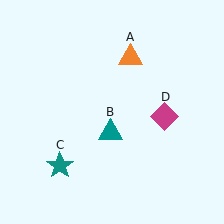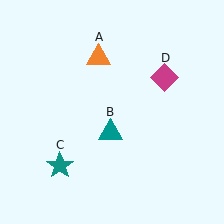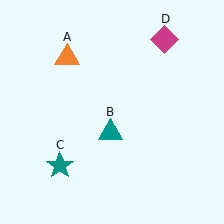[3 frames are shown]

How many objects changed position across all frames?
2 objects changed position: orange triangle (object A), magenta diamond (object D).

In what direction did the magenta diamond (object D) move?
The magenta diamond (object D) moved up.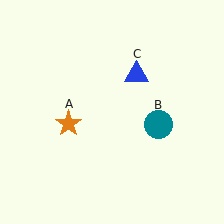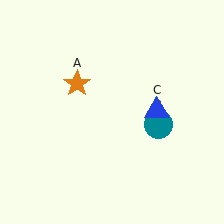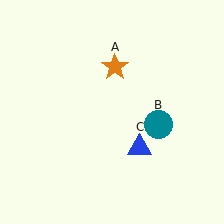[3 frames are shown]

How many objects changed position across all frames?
2 objects changed position: orange star (object A), blue triangle (object C).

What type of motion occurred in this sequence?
The orange star (object A), blue triangle (object C) rotated clockwise around the center of the scene.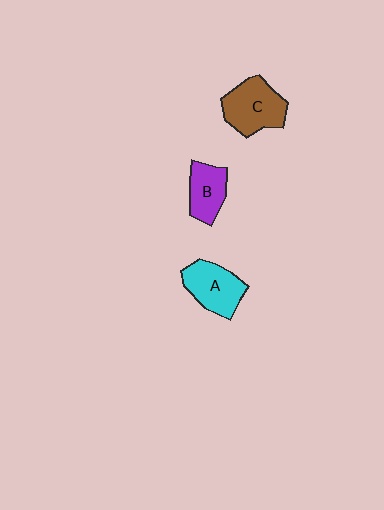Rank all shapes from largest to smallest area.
From largest to smallest: C (brown), A (cyan), B (purple).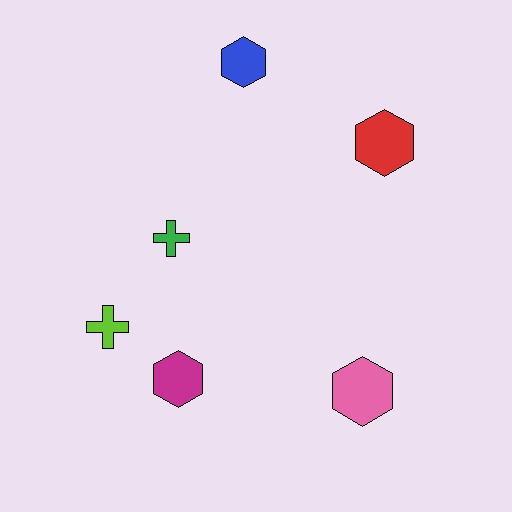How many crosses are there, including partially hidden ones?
There are 2 crosses.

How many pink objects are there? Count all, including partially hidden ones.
There is 1 pink object.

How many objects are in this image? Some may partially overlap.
There are 6 objects.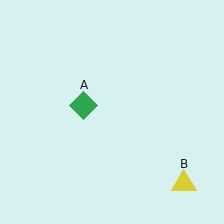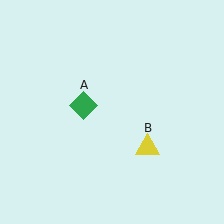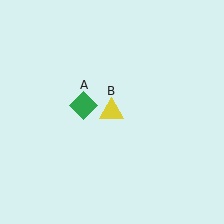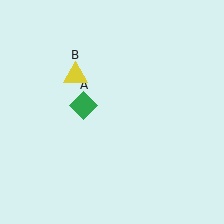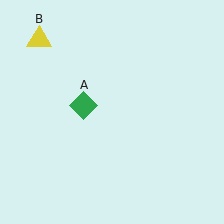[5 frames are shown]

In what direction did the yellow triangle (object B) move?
The yellow triangle (object B) moved up and to the left.